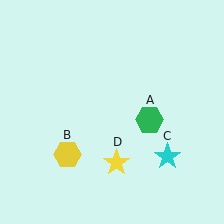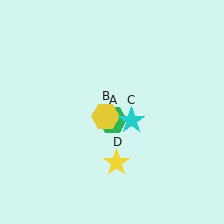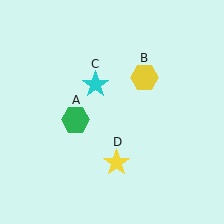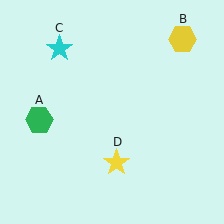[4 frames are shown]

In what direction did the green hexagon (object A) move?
The green hexagon (object A) moved left.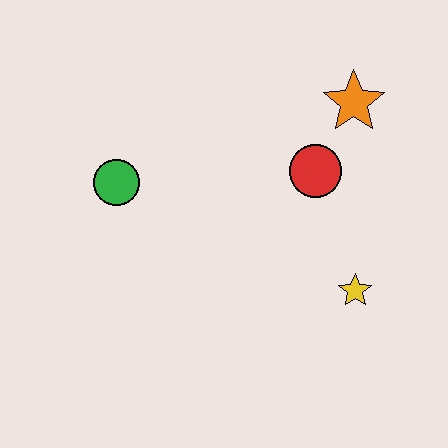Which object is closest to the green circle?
The red circle is closest to the green circle.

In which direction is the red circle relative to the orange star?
The red circle is below the orange star.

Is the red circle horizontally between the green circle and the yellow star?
Yes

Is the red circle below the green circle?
No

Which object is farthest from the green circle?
The yellow star is farthest from the green circle.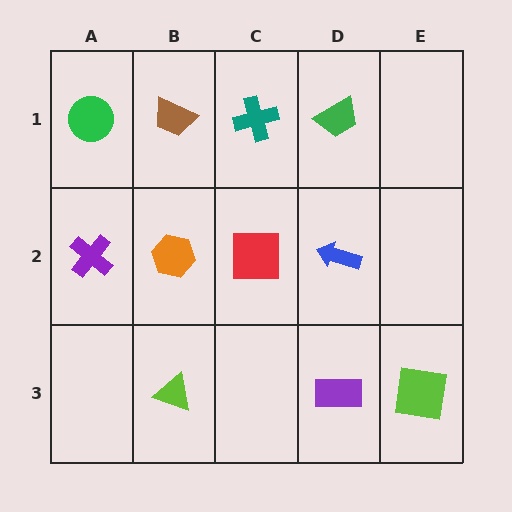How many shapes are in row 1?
4 shapes.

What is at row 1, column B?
A brown trapezoid.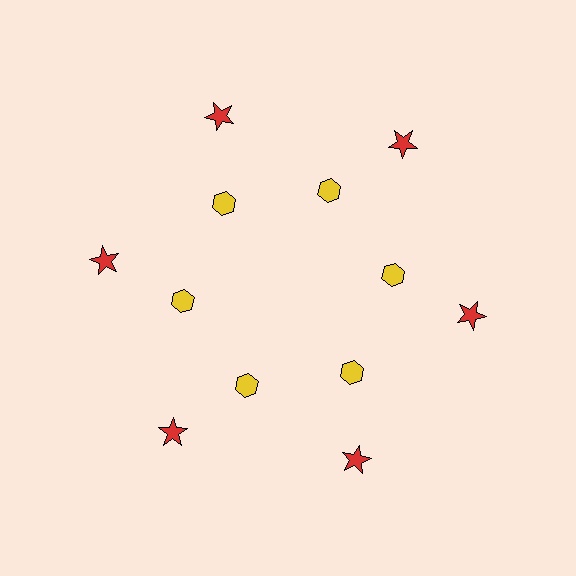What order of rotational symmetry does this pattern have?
This pattern has 6-fold rotational symmetry.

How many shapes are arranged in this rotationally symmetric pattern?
There are 12 shapes, arranged in 6 groups of 2.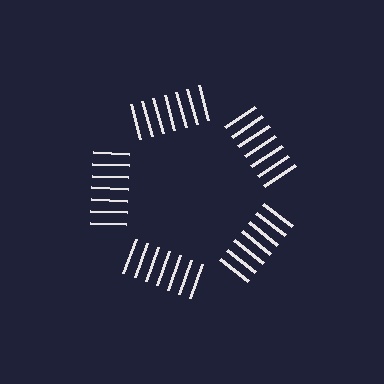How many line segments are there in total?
35 — 7 along each of the 5 edges.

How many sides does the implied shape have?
5 sides — the line-ends trace a pentagon.